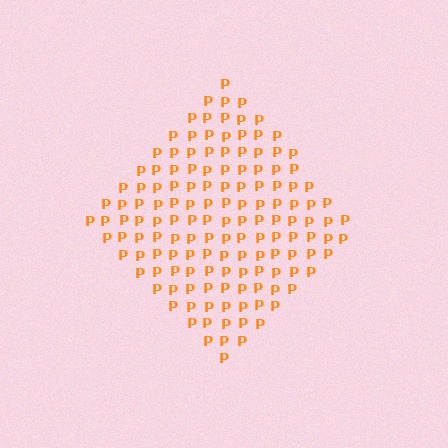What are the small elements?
The small elements are letter P's.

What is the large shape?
The large shape is a diamond.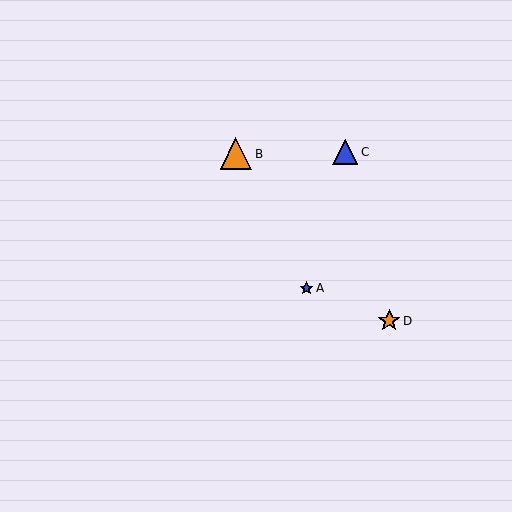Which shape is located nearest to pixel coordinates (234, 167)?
The orange triangle (labeled B) at (236, 154) is nearest to that location.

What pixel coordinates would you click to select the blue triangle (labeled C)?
Click at (345, 152) to select the blue triangle C.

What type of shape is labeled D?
Shape D is an orange star.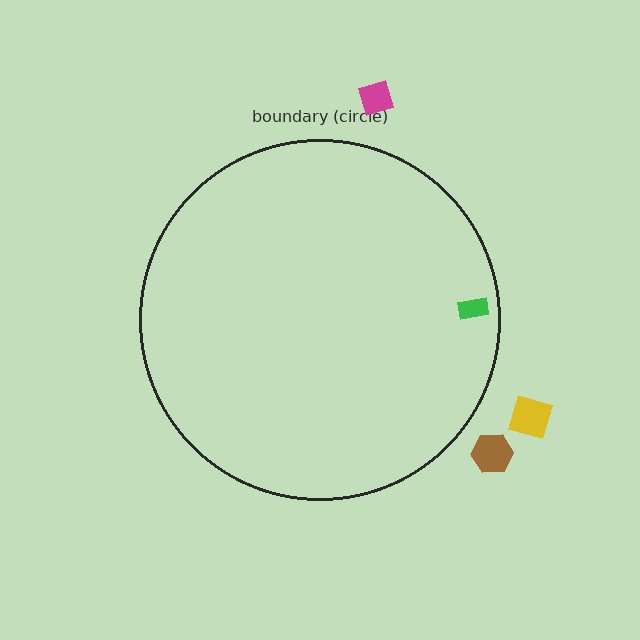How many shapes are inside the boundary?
1 inside, 3 outside.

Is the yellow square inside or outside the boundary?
Outside.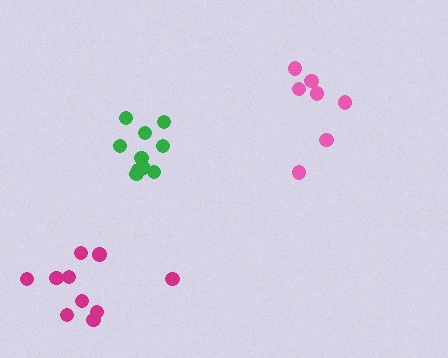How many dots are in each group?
Group 1: 7 dots, Group 2: 10 dots, Group 3: 10 dots (27 total).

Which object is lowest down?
The magenta cluster is bottommost.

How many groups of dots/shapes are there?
There are 3 groups.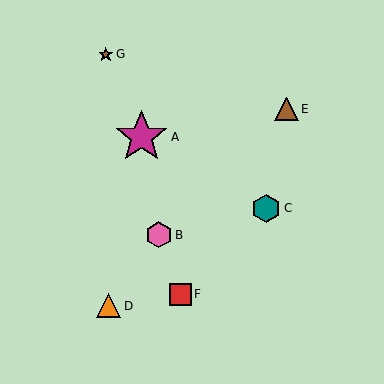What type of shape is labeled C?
Shape C is a teal hexagon.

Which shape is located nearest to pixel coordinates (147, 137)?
The magenta star (labeled A) at (141, 137) is nearest to that location.